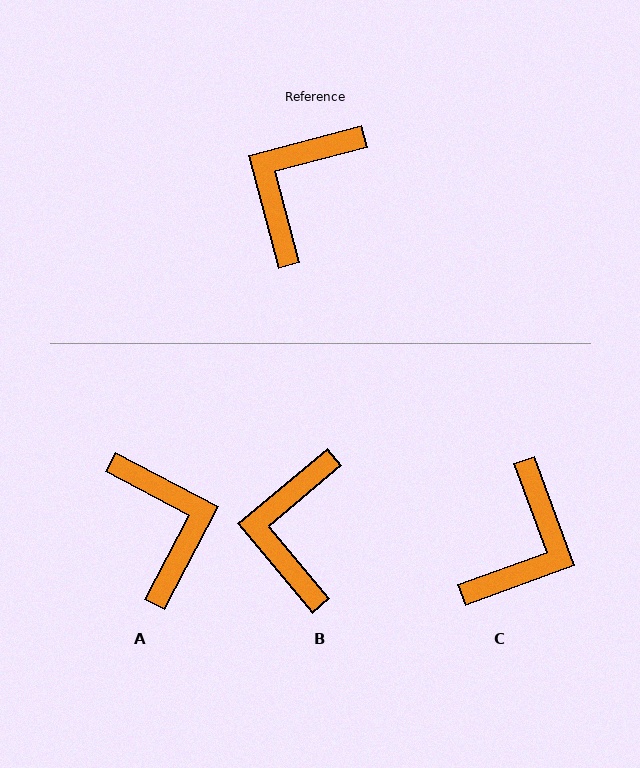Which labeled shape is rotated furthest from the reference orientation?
C, about 175 degrees away.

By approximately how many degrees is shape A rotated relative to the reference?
Approximately 132 degrees clockwise.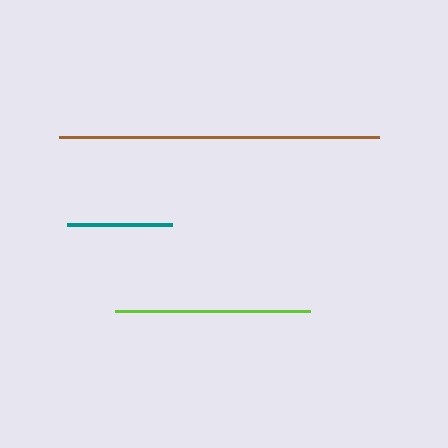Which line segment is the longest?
The brown line is the longest at approximately 320 pixels.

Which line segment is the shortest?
The teal line is the shortest at approximately 105 pixels.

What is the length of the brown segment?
The brown segment is approximately 320 pixels long.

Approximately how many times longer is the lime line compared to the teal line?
The lime line is approximately 1.9 times the length of the teal line.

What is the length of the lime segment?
The lime segment is approximately 195 pixels long.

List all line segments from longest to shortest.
From longest to shortest: brown, lime, teal.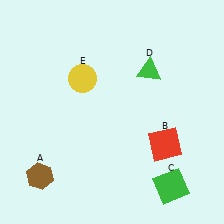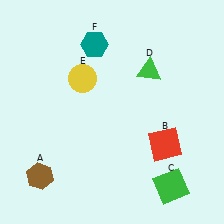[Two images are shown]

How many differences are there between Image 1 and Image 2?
There is 1 difference between the two images.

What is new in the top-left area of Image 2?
A teal hexagon (F) was added in the top-left area of Image 2.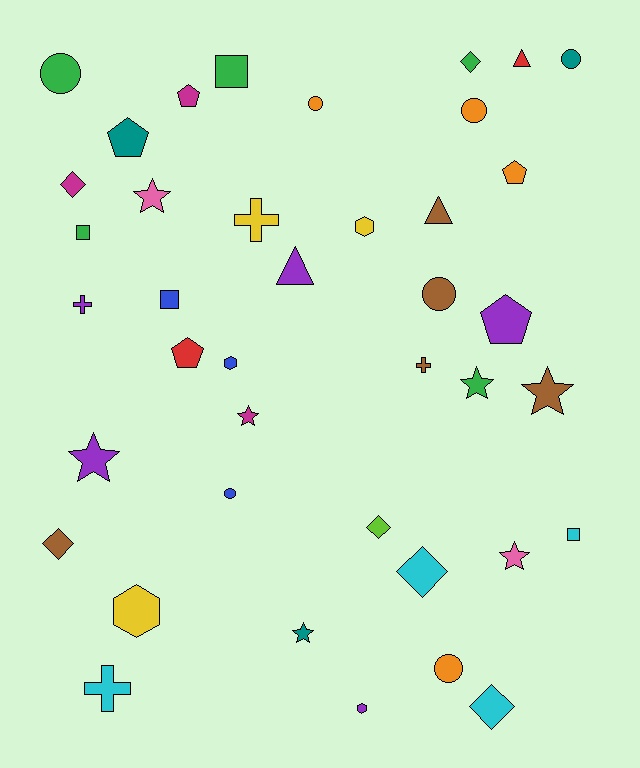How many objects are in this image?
There are 40 objects.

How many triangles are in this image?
There are 3 triangles.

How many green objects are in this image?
There are 5 green objects.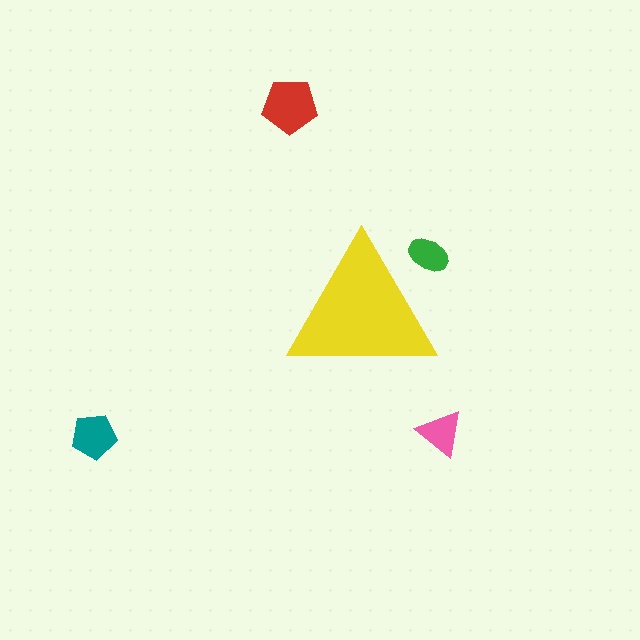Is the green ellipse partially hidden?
Yes, the green ellipse is partially hidden behind the yellow triangle.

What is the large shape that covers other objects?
A yellow triangle.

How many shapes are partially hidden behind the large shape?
1 shape is partially hidden.